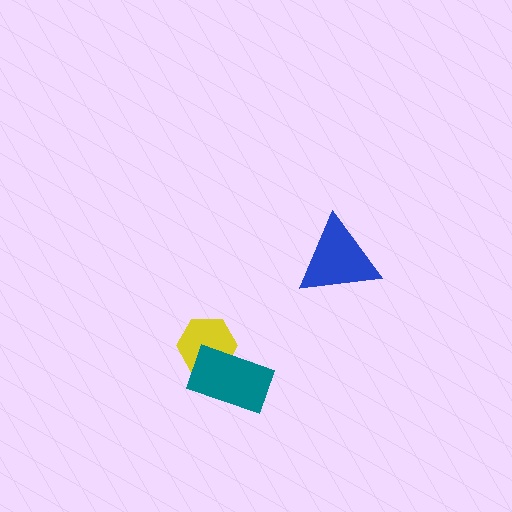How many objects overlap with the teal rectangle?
1 object overlaps with the teal rectangle.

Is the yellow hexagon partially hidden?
Yes, it is partially covered by another shape.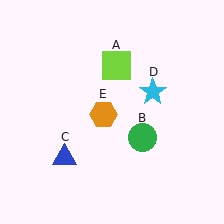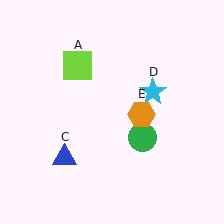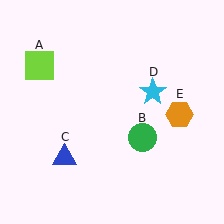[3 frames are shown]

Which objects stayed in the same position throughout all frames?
Green circle (object B) and blue triangle (object C) and cyan star (object D) remained stationary.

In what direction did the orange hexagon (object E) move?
The orange hexagon (object E) moved right.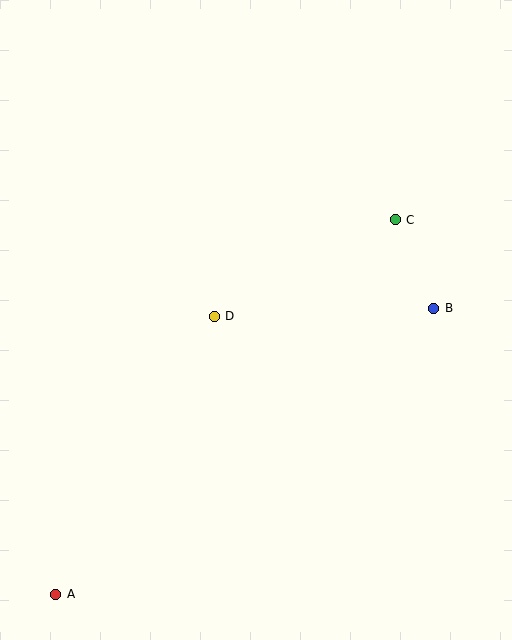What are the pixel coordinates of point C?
Point C is at (395, 220).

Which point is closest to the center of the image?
Point D at (214, 316) is closest to the center.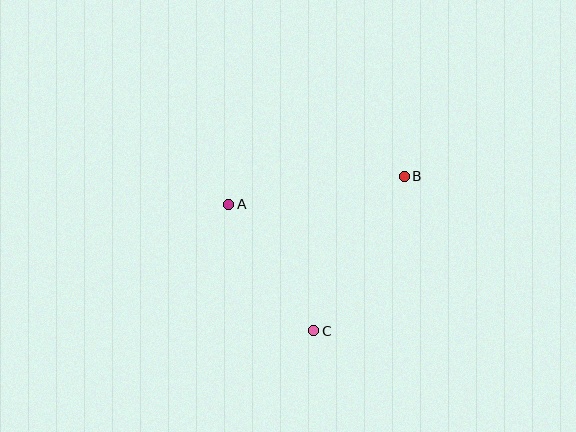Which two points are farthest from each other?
Points B and C are farthest from each other.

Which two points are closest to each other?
Points A and C are closest to each other.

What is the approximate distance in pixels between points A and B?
The distance between A and B is approximately 177 pixels.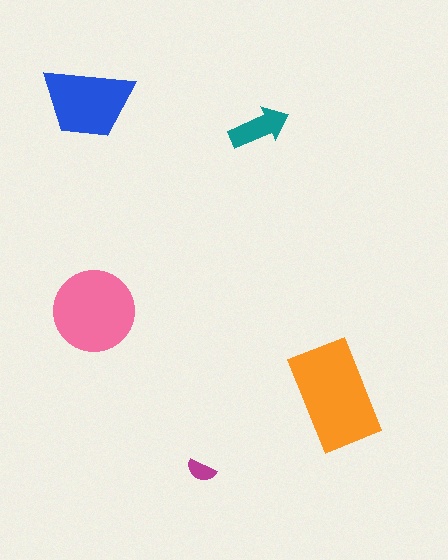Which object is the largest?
The orange rectangle.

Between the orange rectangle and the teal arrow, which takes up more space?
The orange rectangle.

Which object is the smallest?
The magenta semicircle.